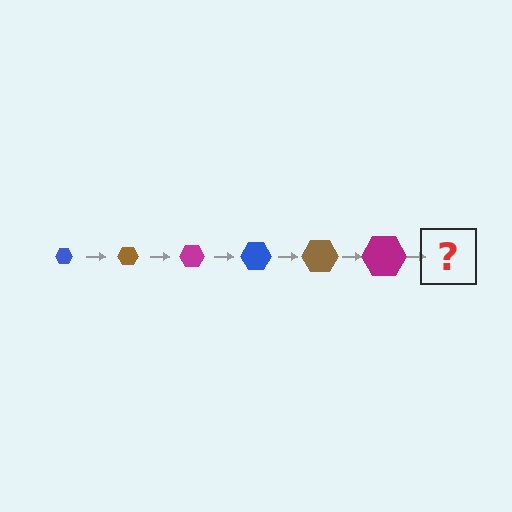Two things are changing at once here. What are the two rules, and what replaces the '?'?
The two rules are that the hexagon grows larger each step and the color cycles through blue, brown, and magenta. The '?' should be a blue hexagon, larger than the previous one.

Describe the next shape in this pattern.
It should be a blue hexagon, larger than the previous one.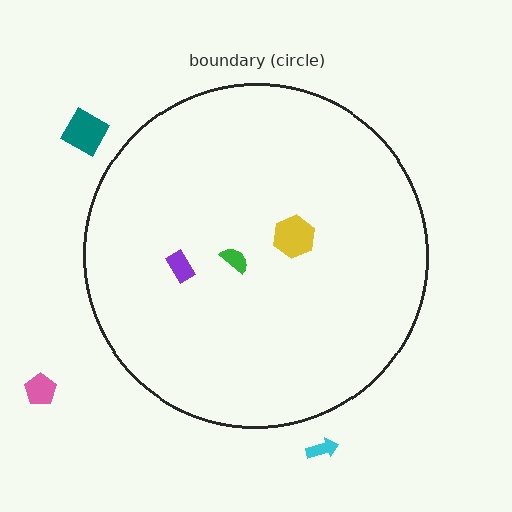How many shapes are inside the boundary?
3 inside, 3 outside.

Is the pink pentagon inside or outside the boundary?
Outside.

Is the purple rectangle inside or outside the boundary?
Inside.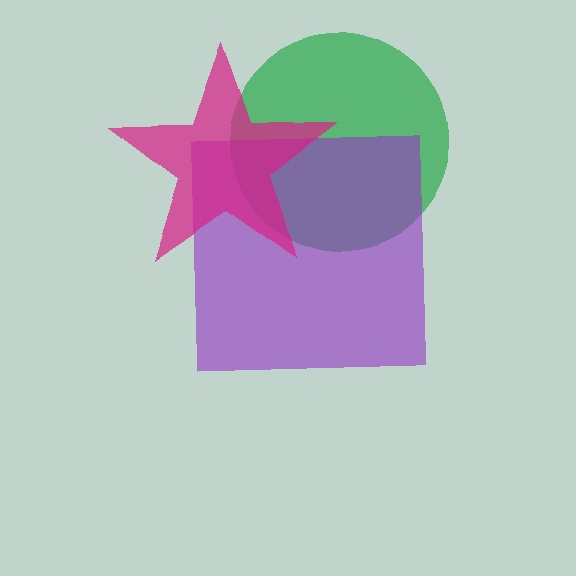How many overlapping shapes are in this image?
There are 3 overlapping shapes in the image.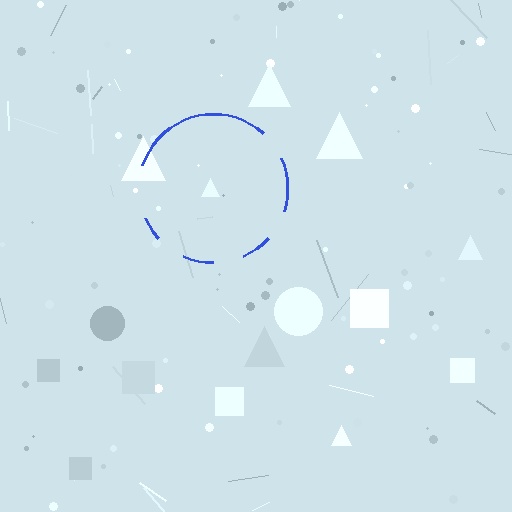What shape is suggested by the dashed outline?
The dashed outline suggests a circle.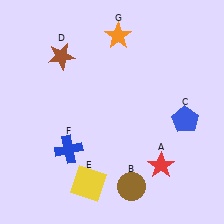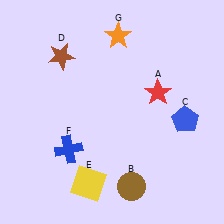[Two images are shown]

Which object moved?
The red star (A) moved up.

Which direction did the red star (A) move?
The red star (A) moved up.